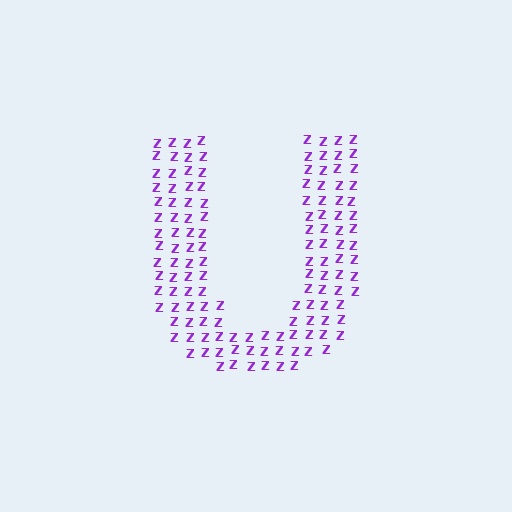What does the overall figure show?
The overall figure shows the letter U.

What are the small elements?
The small elements are letter Z's.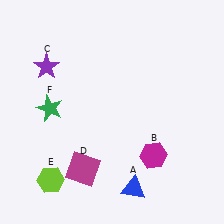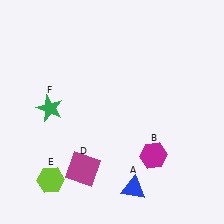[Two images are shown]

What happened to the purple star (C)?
The purple star (C) was removed in Image 2. It was in the top-left area of Image 1.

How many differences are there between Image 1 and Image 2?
There is 1 difference between the two images.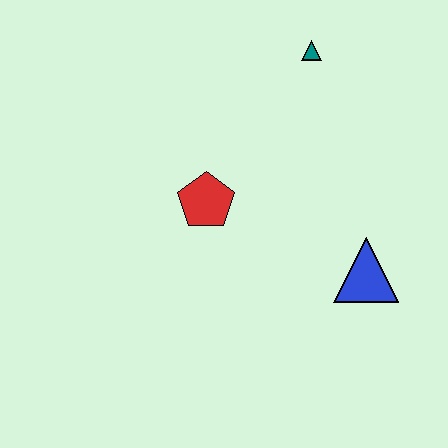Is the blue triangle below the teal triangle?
Yes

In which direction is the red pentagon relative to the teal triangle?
The red pentagon is below the teal triangle.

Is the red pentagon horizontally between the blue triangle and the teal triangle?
No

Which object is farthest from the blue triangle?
The teal triangle is farthest from the blue triangle.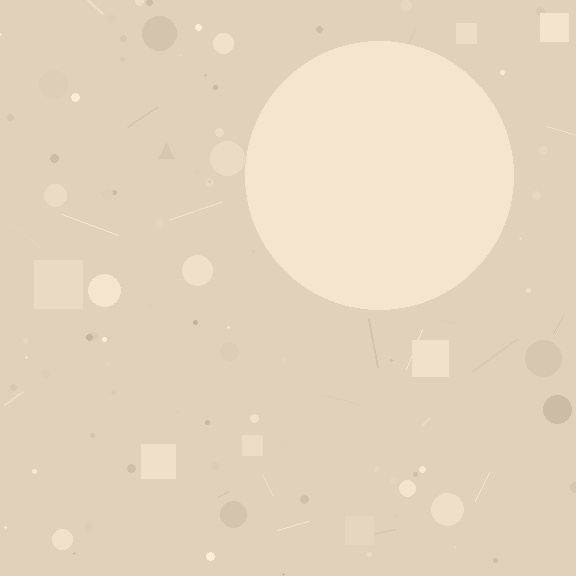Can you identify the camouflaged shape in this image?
The camouflaged shape is a circle.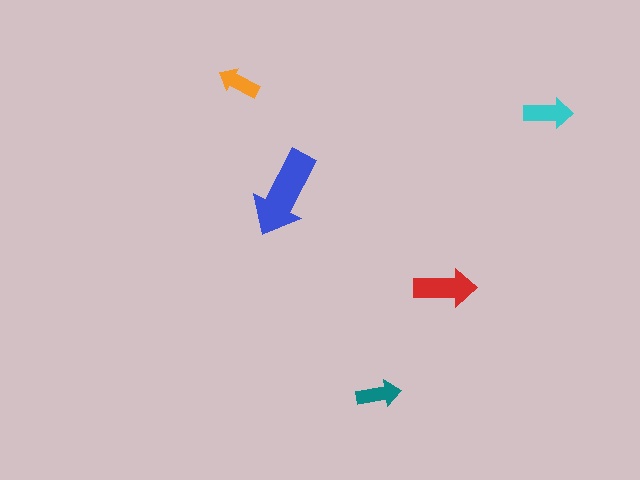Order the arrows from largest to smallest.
the blue one, the red one, the cyan one, the teal one, the orange one.